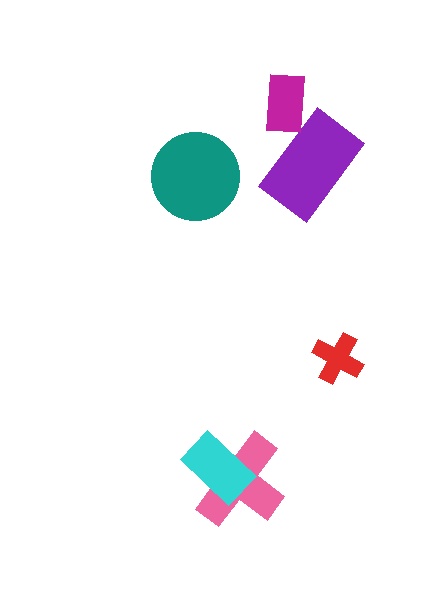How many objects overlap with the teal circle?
0 objects overlap with the teal circle.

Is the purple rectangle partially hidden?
Yes, it is partially covered by another shape.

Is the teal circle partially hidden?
No, no other shape covers it.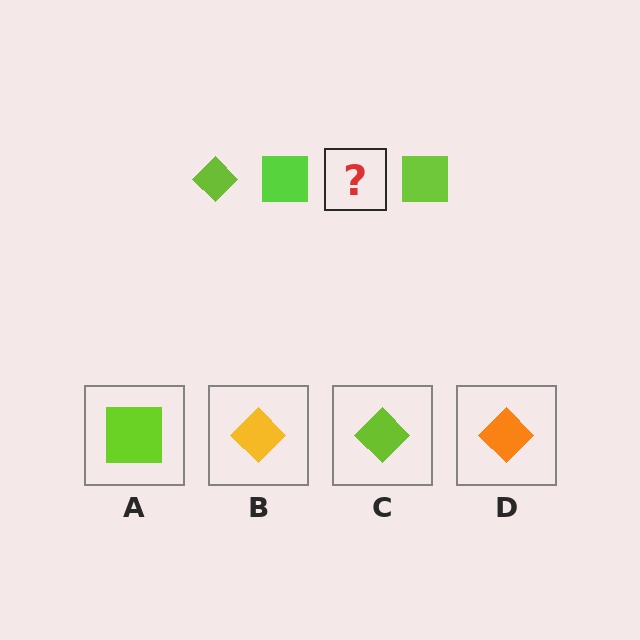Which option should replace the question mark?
Option C.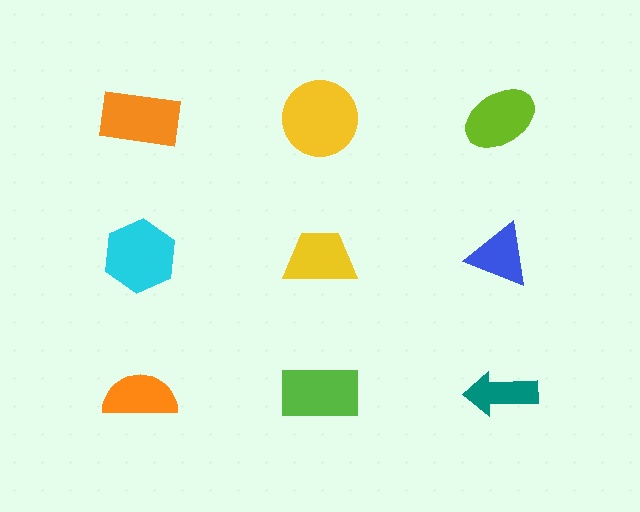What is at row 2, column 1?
A cyan hexagon.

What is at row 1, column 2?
A yellow circle.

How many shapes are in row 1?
3 shapes.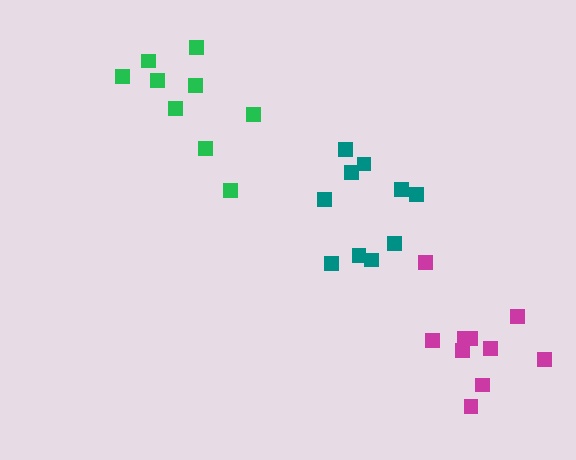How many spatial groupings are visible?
There are 3 spatial groupings.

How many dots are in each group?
Group 1: 9 dots, Group 2: 10 dots, Group 3: 10 dots (29 total).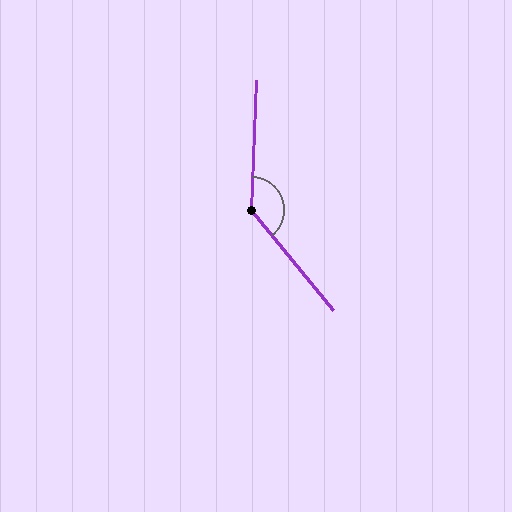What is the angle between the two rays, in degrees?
Approximately 139 degrees.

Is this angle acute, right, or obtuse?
It is obtuse.